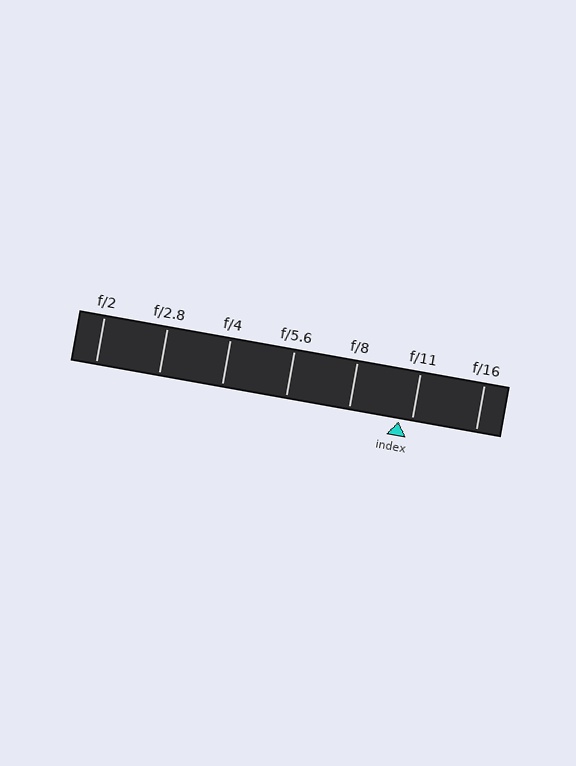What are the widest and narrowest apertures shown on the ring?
The widest aperture shown is f/2 and the narrowest is f/16.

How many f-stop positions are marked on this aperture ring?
There are 7 f-stop positions marked.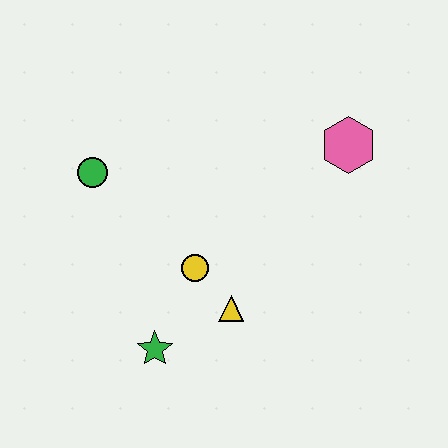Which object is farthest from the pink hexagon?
The green star is farthest from the pink hexagon.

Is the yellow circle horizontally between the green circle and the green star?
No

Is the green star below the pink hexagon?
Yes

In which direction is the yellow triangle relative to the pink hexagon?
The yellow triangle is below the pink hexagon.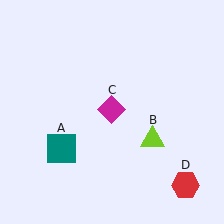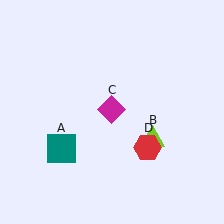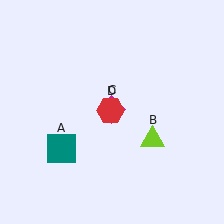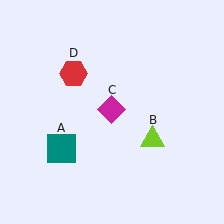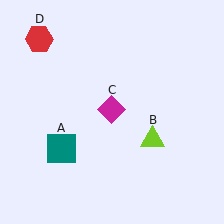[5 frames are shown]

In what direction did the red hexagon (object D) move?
The red hexagon (object D) moved up and to the left.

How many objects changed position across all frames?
1 object changed position: red hexagon (object D).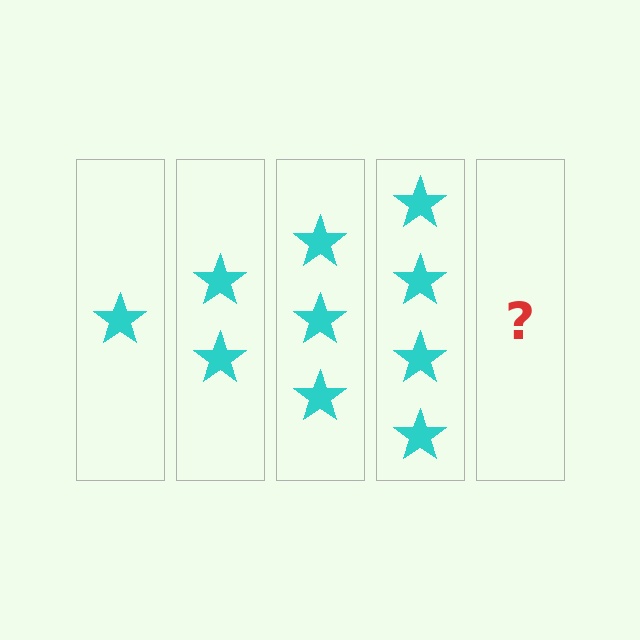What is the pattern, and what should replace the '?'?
The pattern is that each step adds one more star. The '?' should be 5 stars.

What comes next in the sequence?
The next element should be 5 stars.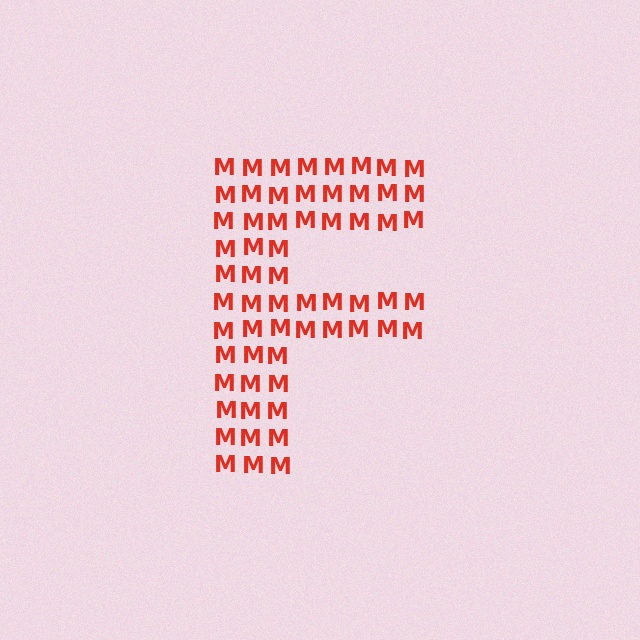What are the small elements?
The small elements are letter M's.